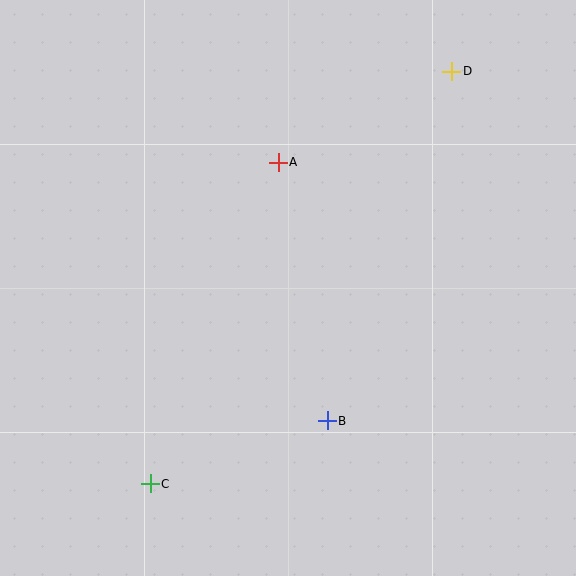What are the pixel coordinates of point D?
Point D is at (452, 71).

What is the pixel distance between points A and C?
The distance between A and C is 346 pixels.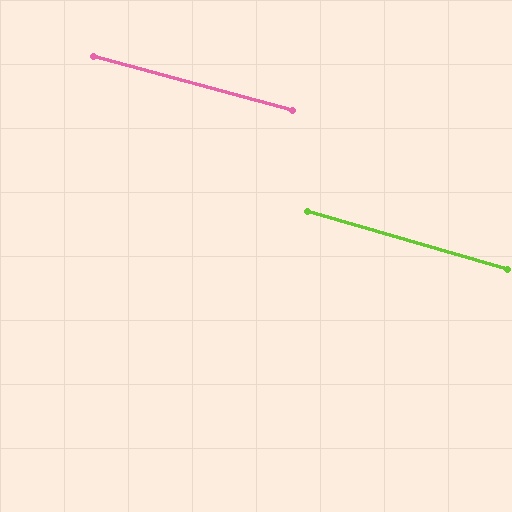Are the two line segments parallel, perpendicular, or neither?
Parallel — their directions differ by only 1.1°.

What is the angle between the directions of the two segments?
Approximately 1 degree.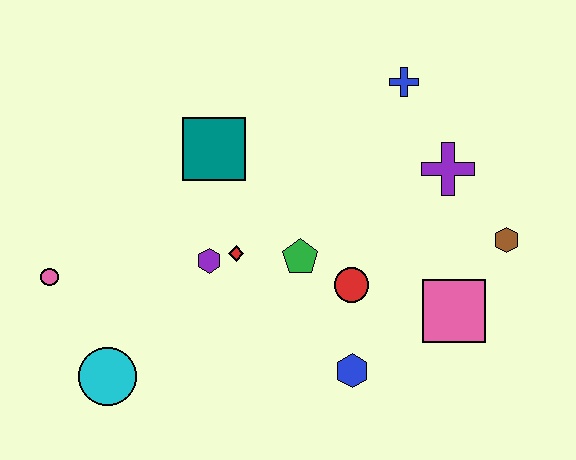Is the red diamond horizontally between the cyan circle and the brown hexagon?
Yes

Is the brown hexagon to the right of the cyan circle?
Yes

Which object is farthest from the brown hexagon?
The pink circle is farthest from the brown hexagon.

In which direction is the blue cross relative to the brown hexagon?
The blue cross is above the brown hexagon.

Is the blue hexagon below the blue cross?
Yes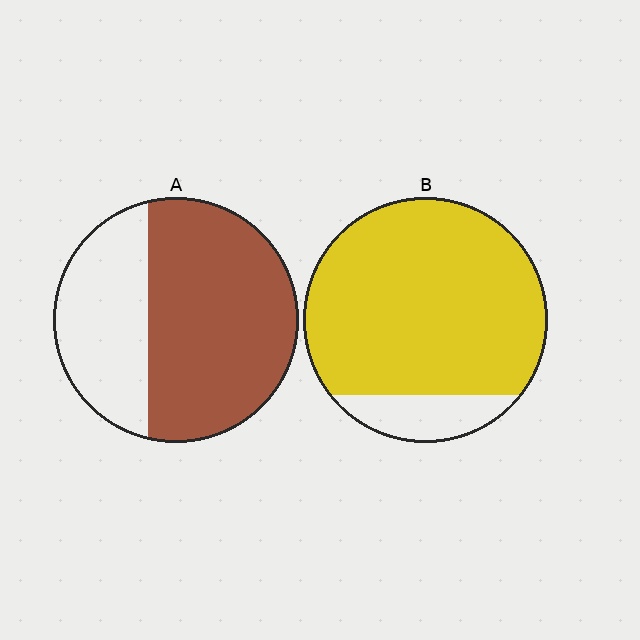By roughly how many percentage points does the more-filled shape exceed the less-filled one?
By roughly 20 percentage points (B over A).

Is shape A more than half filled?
Yes.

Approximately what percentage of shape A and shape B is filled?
A is approximately 65% and B is approximately 85%.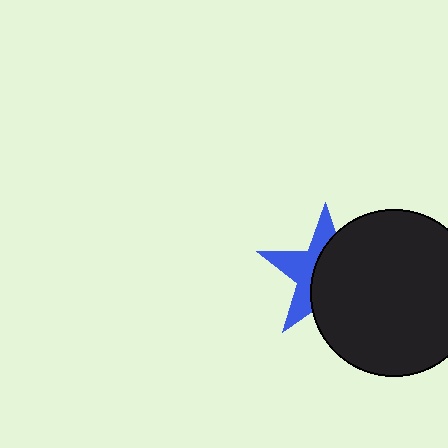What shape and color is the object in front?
The object in front is a black circle.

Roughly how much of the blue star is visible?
A small part of it is visible (roughly 42%).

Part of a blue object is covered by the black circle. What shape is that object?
It is a star.